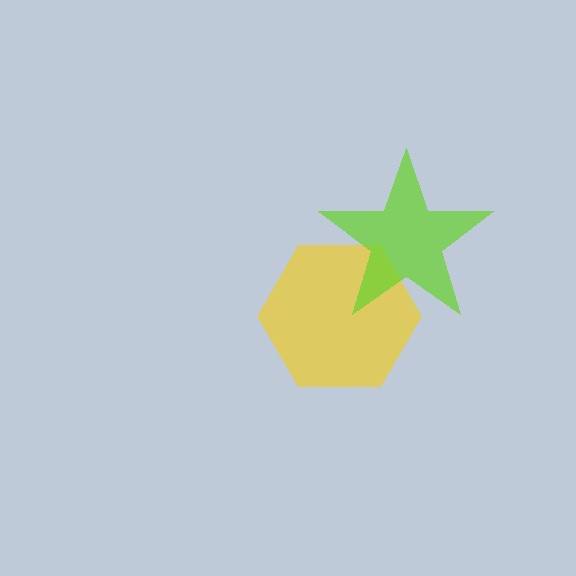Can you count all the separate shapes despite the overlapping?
Yes, there are 2 separate shapes.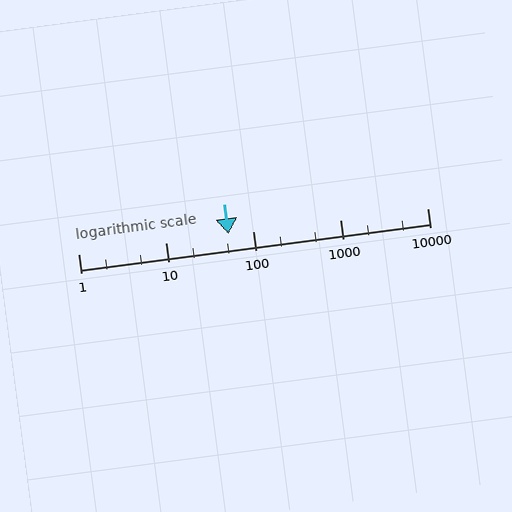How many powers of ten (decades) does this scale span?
The scale spans 4 decades, from 1 to 10000.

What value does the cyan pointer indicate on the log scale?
The pointer indicates approximately 53.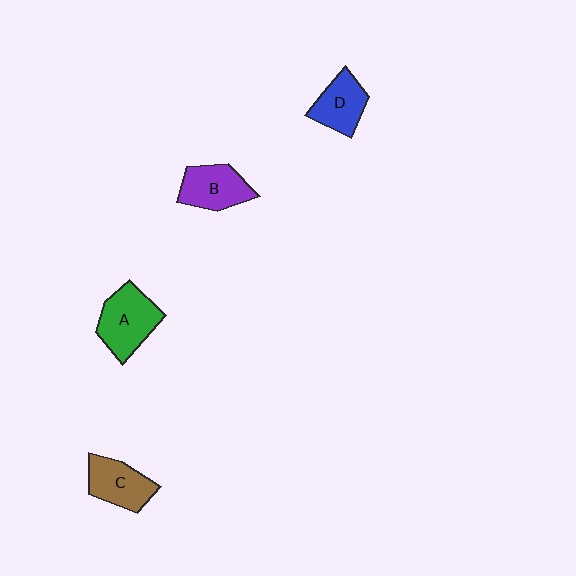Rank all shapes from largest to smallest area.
From largest to smallest: A (green), B (purple), C (brown), D (blue).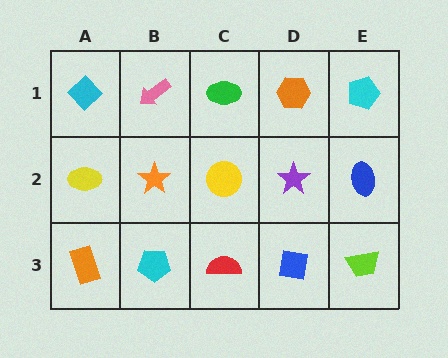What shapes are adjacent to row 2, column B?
A pink arrow (row 1, column B), a cyan pentagon (row 3, column B), a yellow ellipse (row 2, column A), a yellow circle (row 2, column C).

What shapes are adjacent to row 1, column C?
A yellow circle (row 2, column C), a pink arrow (row 1, column B), an orange hexagon (row 1, column D).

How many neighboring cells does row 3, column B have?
3.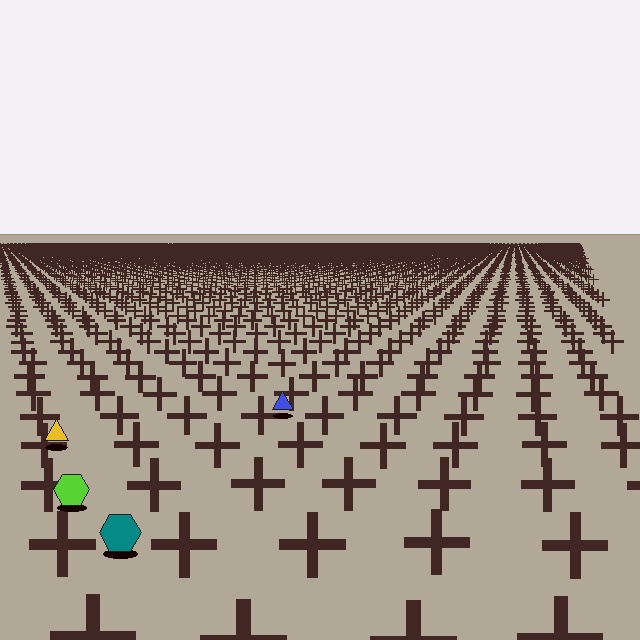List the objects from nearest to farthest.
From nearest to farthest: the teal hexagon, the lime hexagon, the yellow triangle, the blue triangle.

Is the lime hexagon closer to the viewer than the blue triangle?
Yes. The lime hexagon is closer — you can tell from the texture gradient: the ground texture is coarser near it.